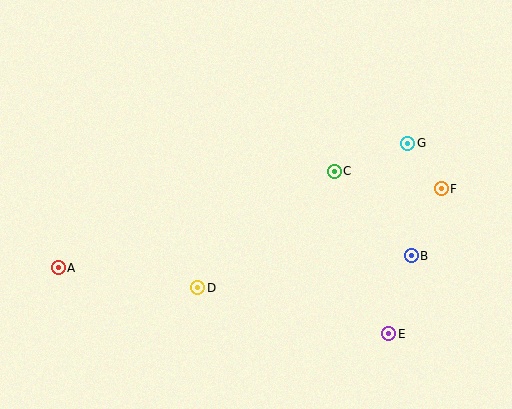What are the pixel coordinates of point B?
Point B is at (411, 256).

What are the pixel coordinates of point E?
Point E is at (389, 334).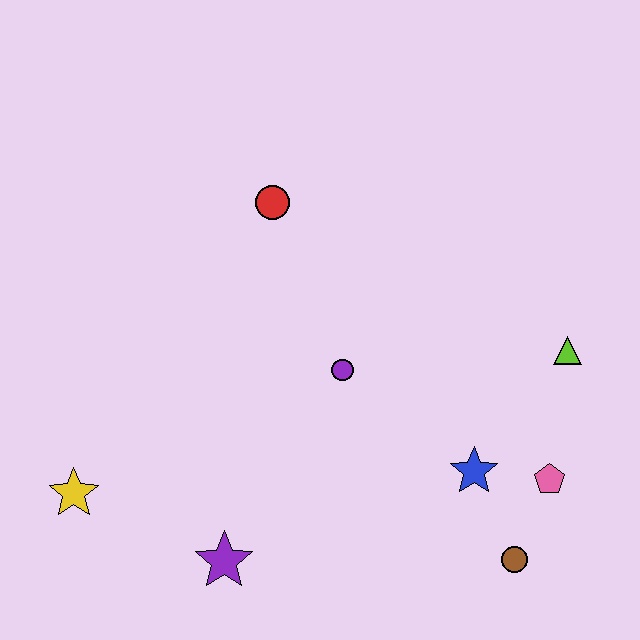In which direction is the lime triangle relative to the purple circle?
The lime triangle is to the right of the purple circle.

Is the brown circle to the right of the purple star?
Yes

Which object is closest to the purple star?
The yellow star is closest to the purple star.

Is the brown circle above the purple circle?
No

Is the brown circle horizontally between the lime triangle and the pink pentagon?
No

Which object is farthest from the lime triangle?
The yellow star is farthest from the lime triangle.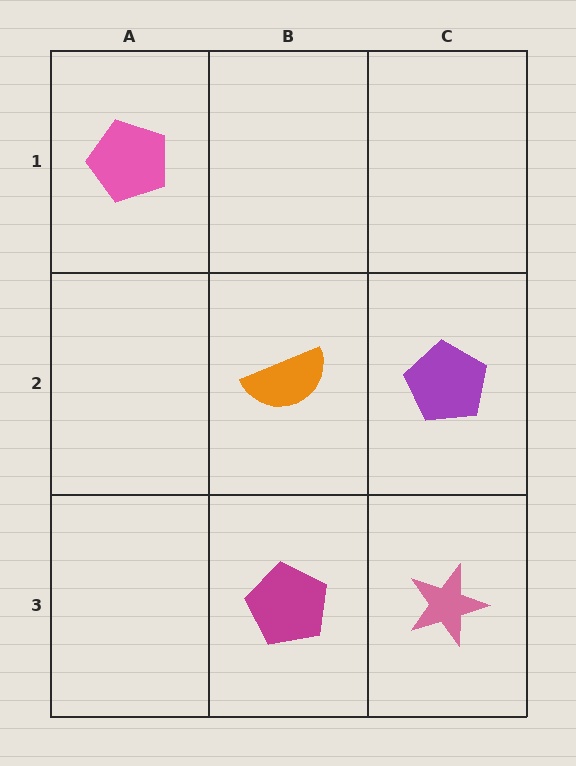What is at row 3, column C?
A pink star.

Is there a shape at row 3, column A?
No, that cell is empty.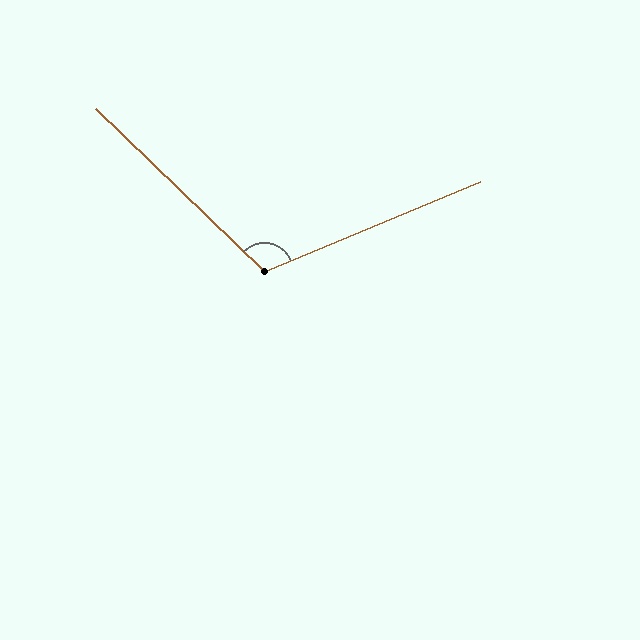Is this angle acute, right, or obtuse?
It is obtuse.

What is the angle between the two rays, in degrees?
Approximately 114 degrees.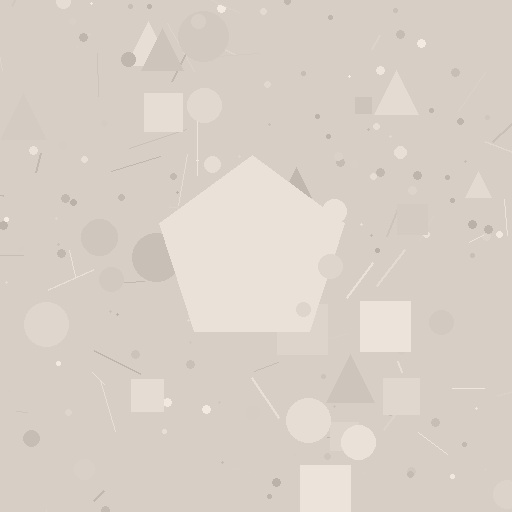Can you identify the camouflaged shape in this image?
The camouflaged shape is a pentagon.